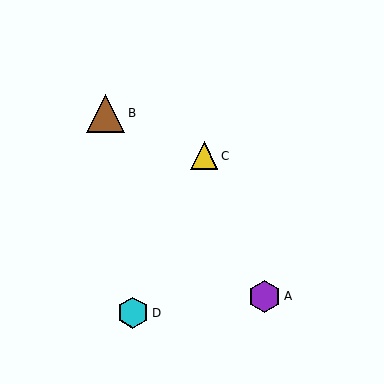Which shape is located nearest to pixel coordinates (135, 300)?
The cyan hexagon (labeled D) at (133, 313) is nearest to that location.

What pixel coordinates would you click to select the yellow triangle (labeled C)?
Click at (204, 156) to select the yellow triangle C.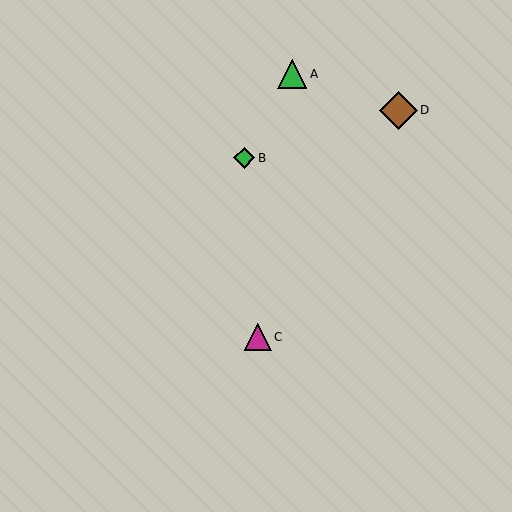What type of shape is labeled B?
Shape B is a green diamond.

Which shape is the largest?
The brown diamond (labeled D) is the largest.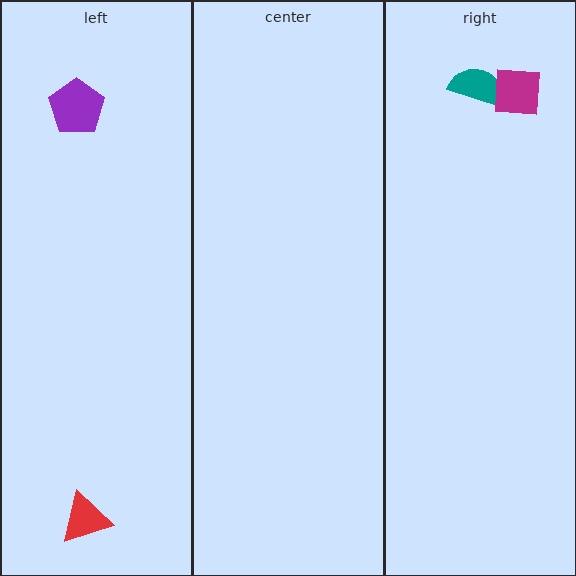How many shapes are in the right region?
2.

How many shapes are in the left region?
2.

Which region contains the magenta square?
The right region.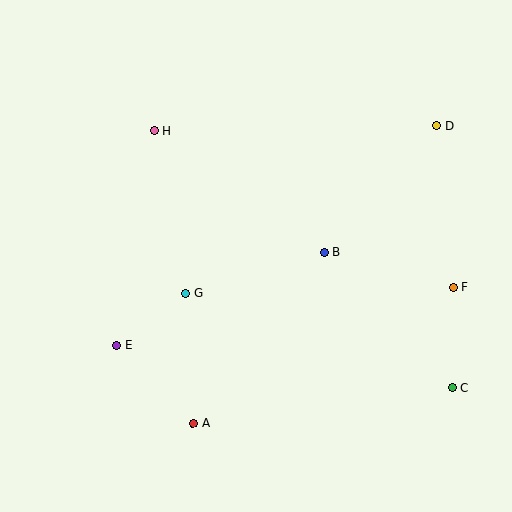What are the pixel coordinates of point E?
Point E is at (116, 345).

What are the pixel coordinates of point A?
Point A is at (193, 423).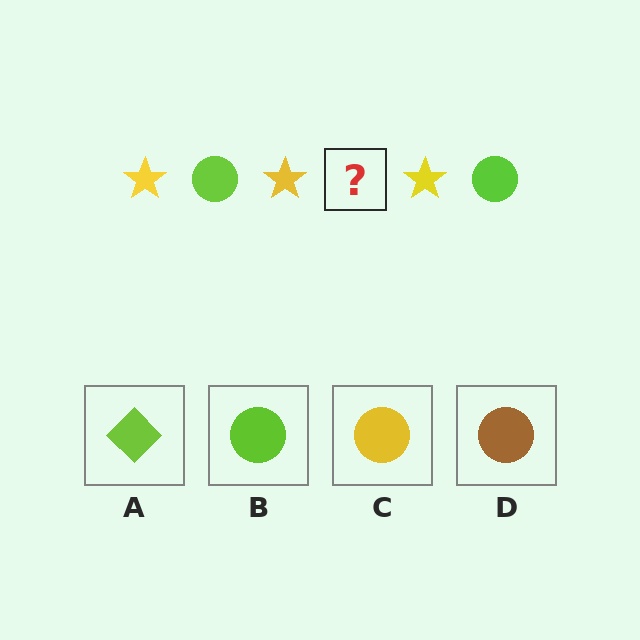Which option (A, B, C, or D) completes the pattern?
B.